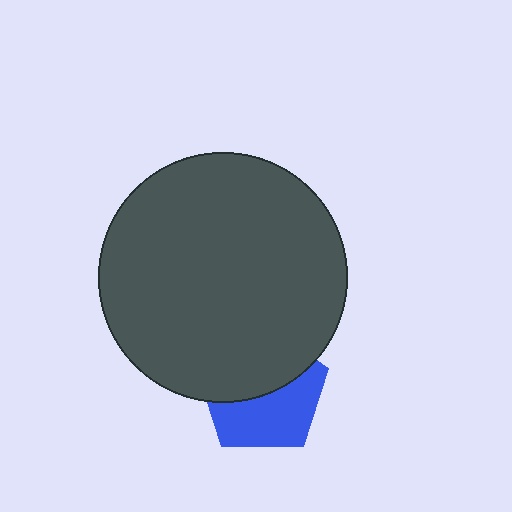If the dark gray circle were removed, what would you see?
You would see the complete blue pentagon.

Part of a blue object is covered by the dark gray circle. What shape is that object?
It is a pentagon.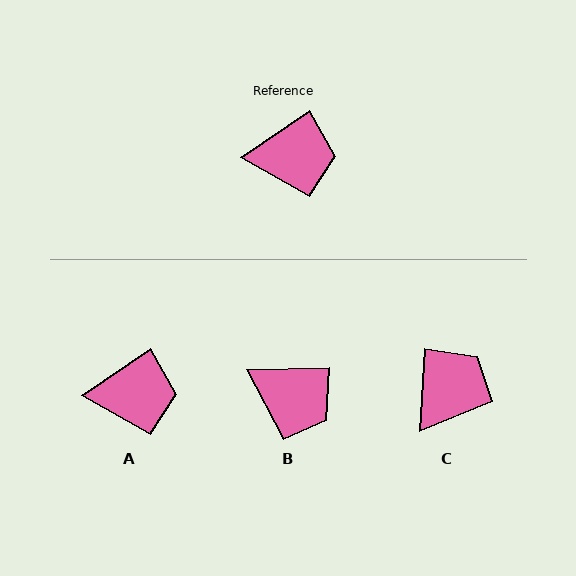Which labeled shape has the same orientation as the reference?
A.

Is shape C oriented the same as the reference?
No, it is off by about 52 degrees.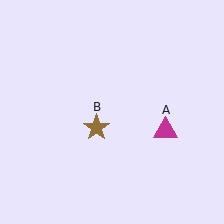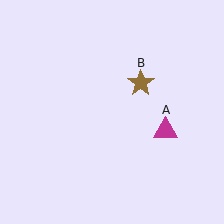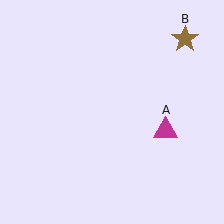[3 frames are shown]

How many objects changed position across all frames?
1 object changed position: brown star (object B).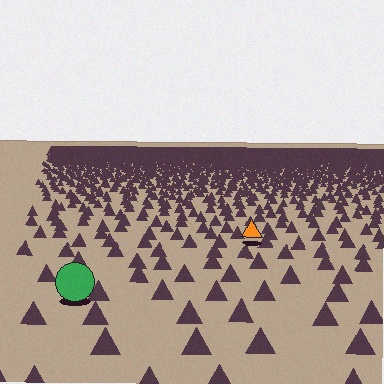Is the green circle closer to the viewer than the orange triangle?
Yes. The green circle is closer — you can tell from the texture gradient: the ground texture is coarser near it.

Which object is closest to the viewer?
The green circle is closest. The texture marks near it are larger and more spread out.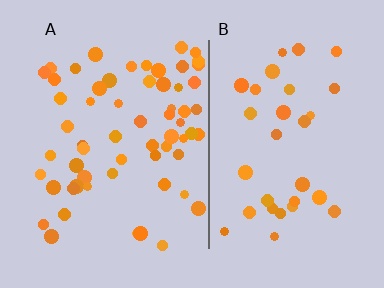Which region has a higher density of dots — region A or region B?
A (the left).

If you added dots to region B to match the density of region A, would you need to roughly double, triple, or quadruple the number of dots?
Approximately double.